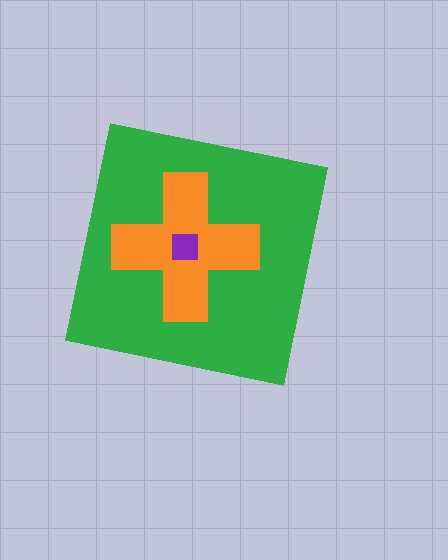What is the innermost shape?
The purple square.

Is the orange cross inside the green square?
Yes.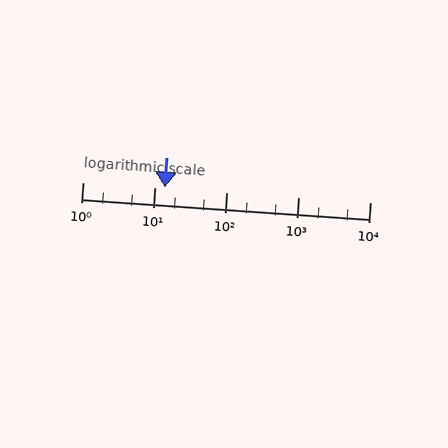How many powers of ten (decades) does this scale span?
The scale spans 4 decades, from 1 to 10000.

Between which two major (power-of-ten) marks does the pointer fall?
The pointer is between 10 and 100.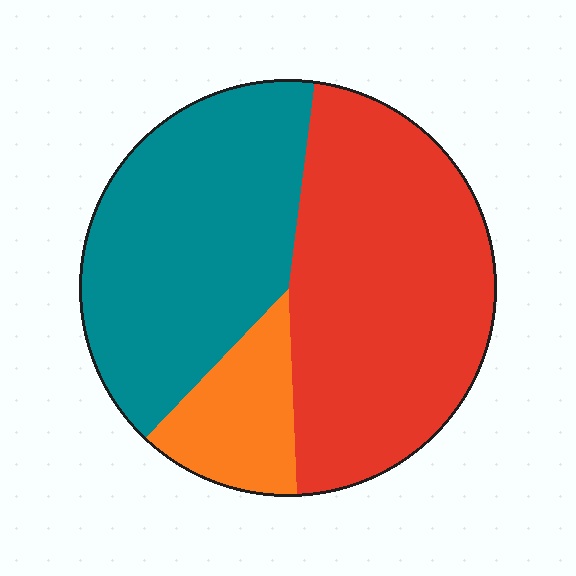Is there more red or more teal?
Red.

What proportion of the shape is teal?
Teal takes up about two fifths (2/5) of the shape.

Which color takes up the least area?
Orange, at roughly 15%.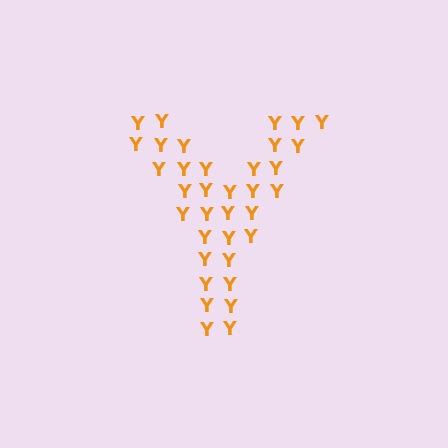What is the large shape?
The large shape is the letter Y.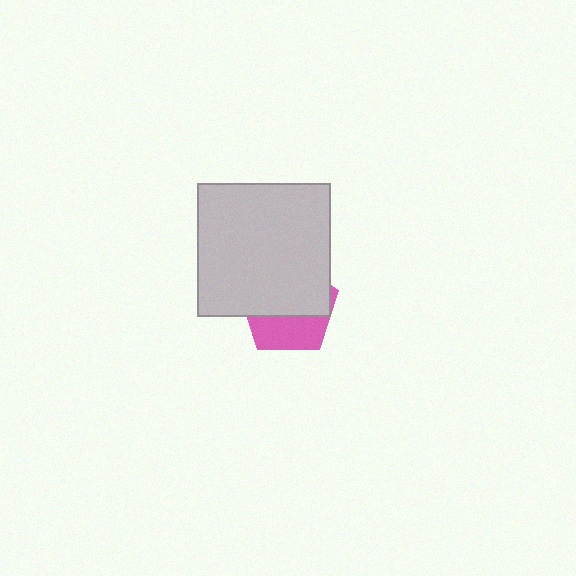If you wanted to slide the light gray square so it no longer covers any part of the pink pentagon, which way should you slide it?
Slide it up — that is the most direct way to separate the two shapes.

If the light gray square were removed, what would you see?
You would see the complete pink pentagon.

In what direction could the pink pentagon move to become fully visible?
The pink pentagon could move down. That would shift it out from behind the light gray square entirely.